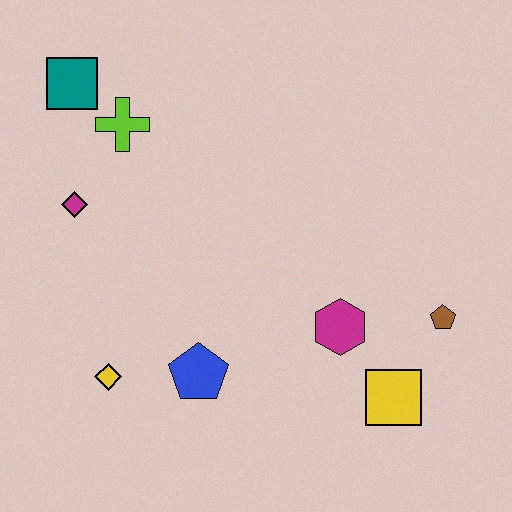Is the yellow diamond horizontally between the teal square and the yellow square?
Yes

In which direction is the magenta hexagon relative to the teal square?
The magenta hexagon is to the right of the teal square.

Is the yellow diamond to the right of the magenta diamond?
Yes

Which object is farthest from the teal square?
The yellow square is farthest from the teal square.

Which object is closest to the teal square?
The lime cross is closest to the teal square.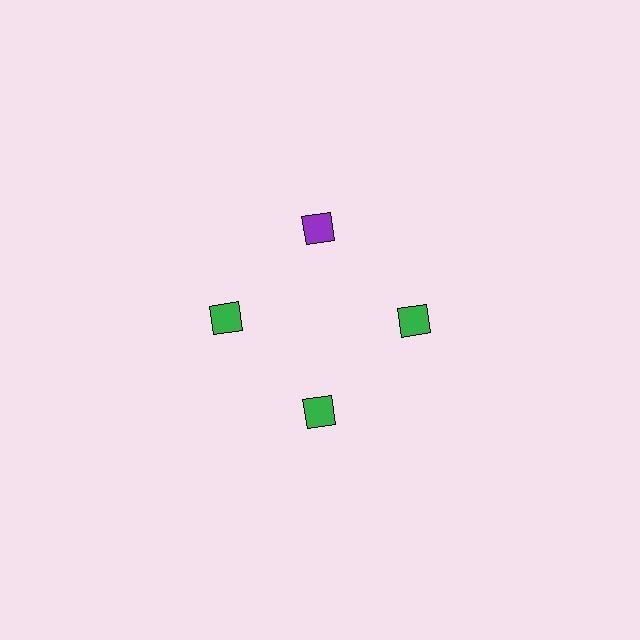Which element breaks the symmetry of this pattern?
The purple diamond at roughly the 12 o'clock position breaks the symmetry. All other shapes are green diamonds.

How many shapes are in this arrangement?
There are 4 shapes arranged in a ring pattern.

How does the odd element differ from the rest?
It has a different color: purple instead of green.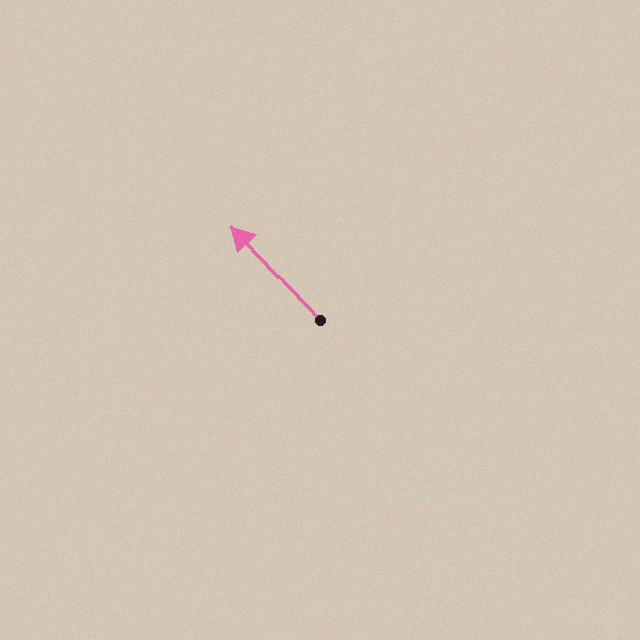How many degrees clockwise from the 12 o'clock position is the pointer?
Approximately 317 degrees.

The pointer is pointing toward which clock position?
Roughly 11 o'clock.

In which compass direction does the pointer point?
Northwest.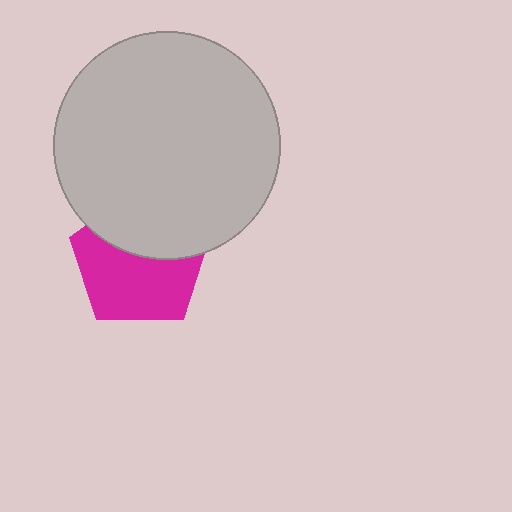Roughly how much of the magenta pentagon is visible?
About half of it is visible (roughly 59%).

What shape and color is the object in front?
The object in front is a light gray circle.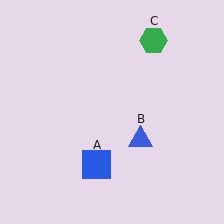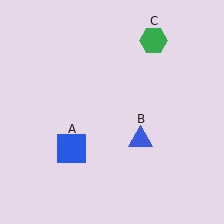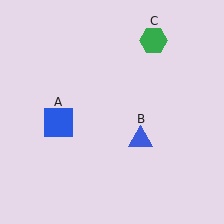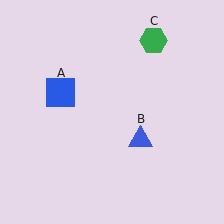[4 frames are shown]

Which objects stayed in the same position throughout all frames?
Blue triangle (object B) and green hexagon (object C) remained stationary.